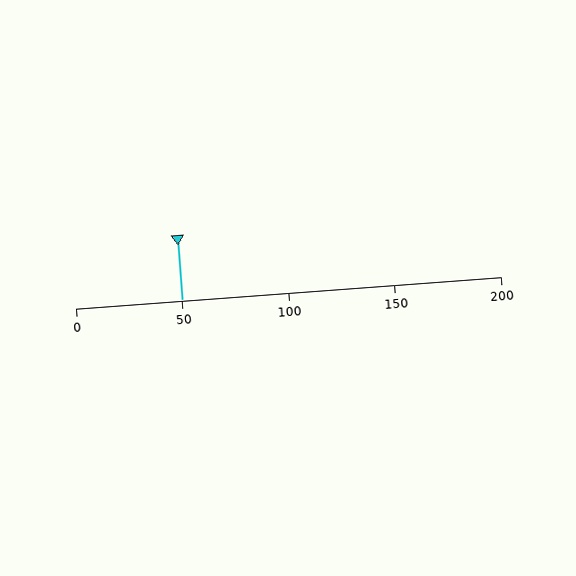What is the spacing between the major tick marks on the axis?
The major ticks are spaced 50 apart.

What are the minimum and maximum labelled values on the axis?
The axis runs from 0 to 200.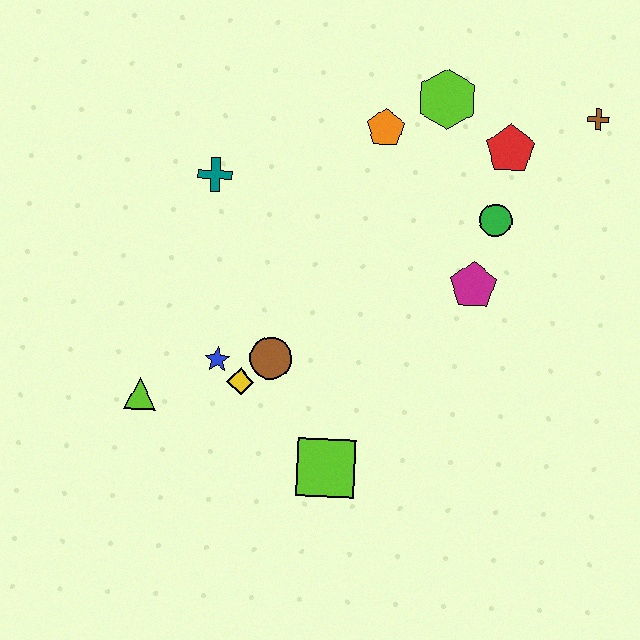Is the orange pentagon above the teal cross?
Yes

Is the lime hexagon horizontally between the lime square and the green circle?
Yes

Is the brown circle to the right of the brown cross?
No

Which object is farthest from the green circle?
The lime triangle is farthest from the green circle.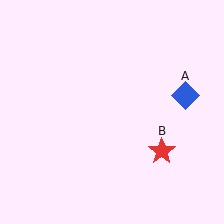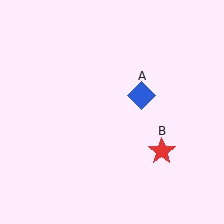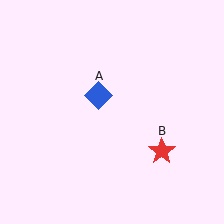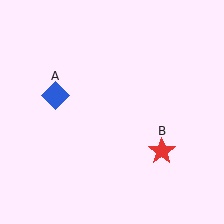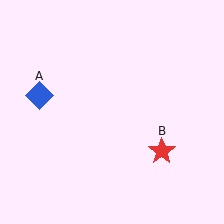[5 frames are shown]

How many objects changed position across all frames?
1 object changed position: blue diamond (object A).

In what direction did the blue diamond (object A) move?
The blue diamond (object A) moved left.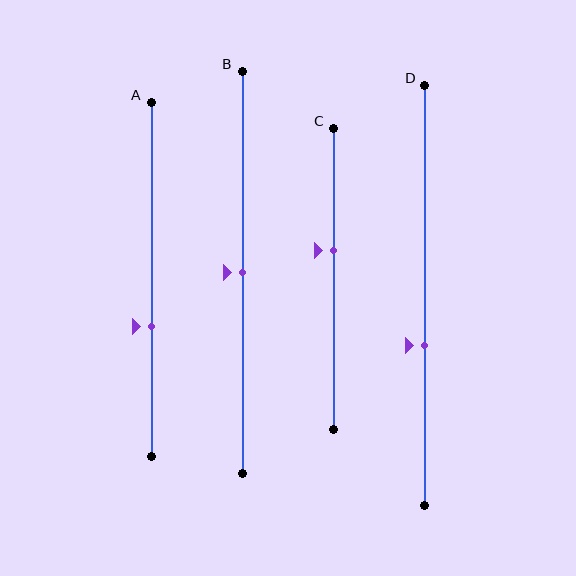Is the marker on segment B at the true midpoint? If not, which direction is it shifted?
Yes, the marker on segment B is at the true midpoint.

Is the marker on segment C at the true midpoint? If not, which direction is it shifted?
No, the marker on segment C is shifted upward by about 10% of the segment length.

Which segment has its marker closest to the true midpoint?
Segment B has its marker closest to the true midpoint.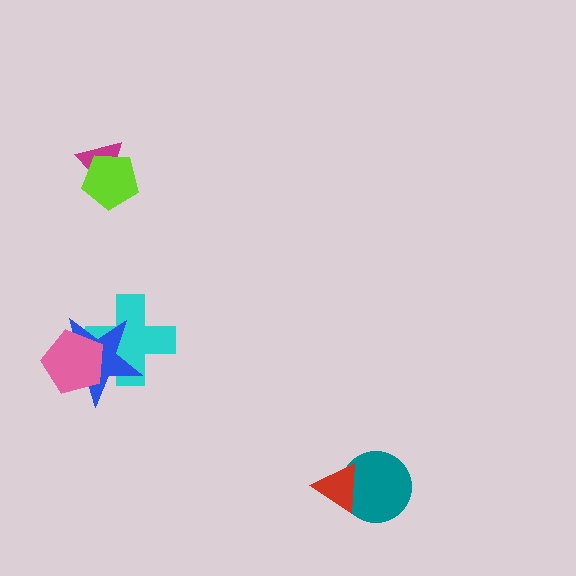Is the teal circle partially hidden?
Yes, it is partially covered by another shape.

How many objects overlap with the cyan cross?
2 objects overlap with the cyan cross.